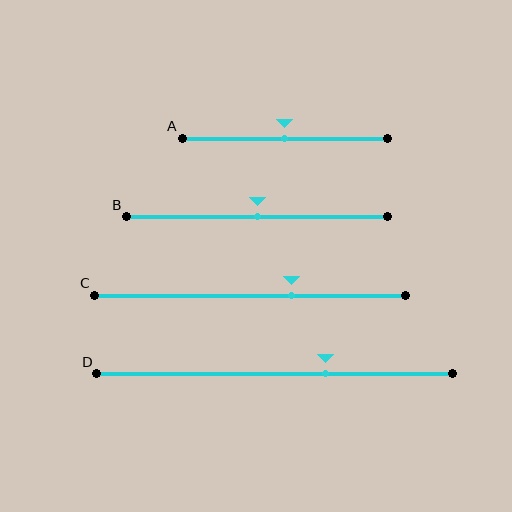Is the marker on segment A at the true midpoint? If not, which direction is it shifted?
Yes, the marker on segment A is at the true midpoint.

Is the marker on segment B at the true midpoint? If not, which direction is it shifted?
Yes, the marker on segment B is at the true midpoint.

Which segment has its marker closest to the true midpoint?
Segment A has its marker closest to the true midpoint.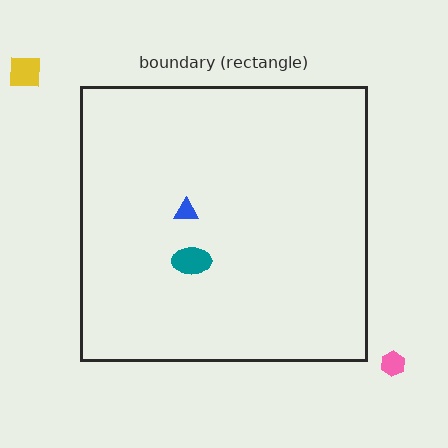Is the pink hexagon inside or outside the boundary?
Outside.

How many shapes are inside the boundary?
2 inside, 2 outside.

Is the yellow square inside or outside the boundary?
Outside.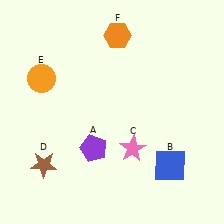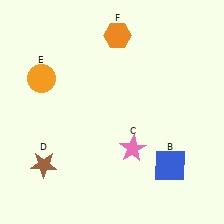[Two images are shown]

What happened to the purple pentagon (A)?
The purple pentagon (A) was removed in Image 2. It was in the bottom-left area of Image 1.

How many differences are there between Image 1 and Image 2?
There is 1 difference between the two images.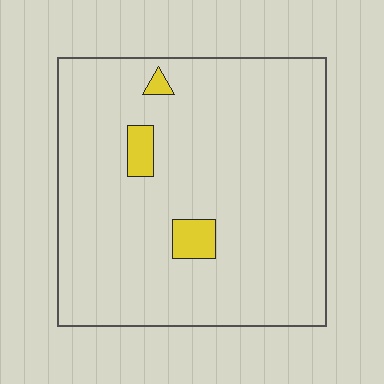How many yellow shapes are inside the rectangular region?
3.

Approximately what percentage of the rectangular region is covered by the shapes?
Approximately 5%.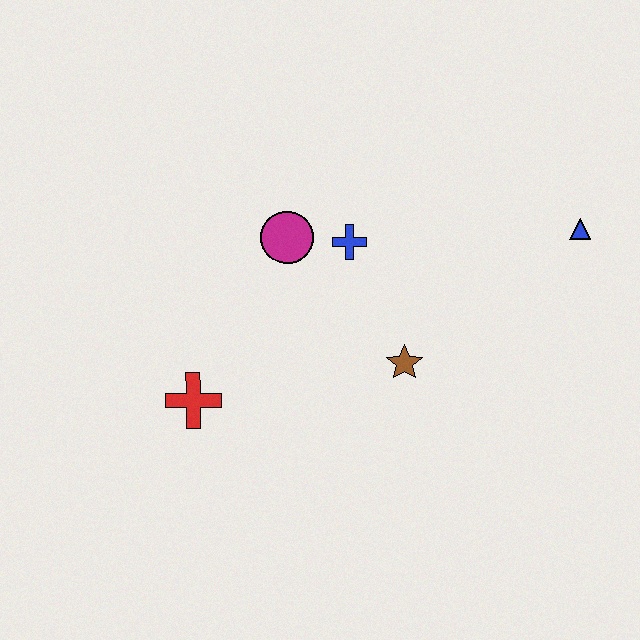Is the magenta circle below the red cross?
No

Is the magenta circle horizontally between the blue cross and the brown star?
No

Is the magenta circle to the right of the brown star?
No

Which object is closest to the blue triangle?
The brown star is closest to the blue triangle.